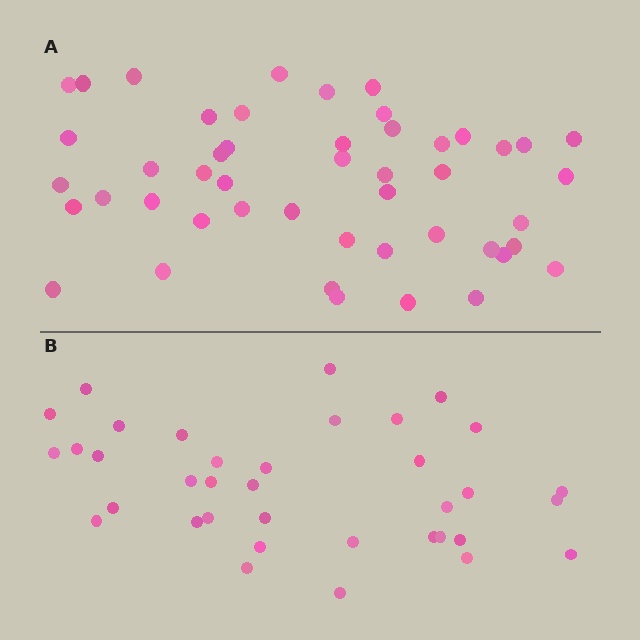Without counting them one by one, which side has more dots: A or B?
Region A (the top region) has more dots.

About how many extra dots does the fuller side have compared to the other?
Region A has roughly 12 or so more dots than region B.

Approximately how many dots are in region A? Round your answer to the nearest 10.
About 50 dots. (The exact count is 48, which rounds to 50.)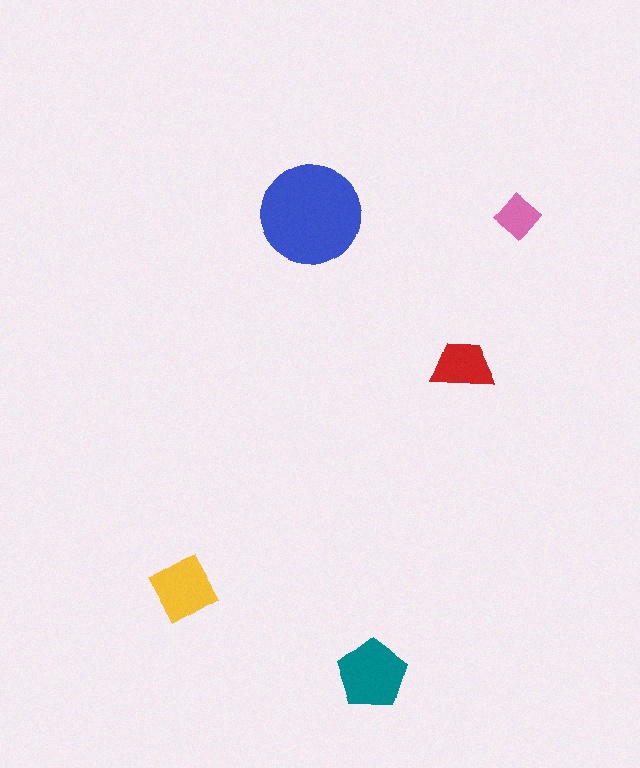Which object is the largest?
The blue circle.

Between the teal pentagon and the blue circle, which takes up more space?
The blue circle.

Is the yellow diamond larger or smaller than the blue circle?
Smaller.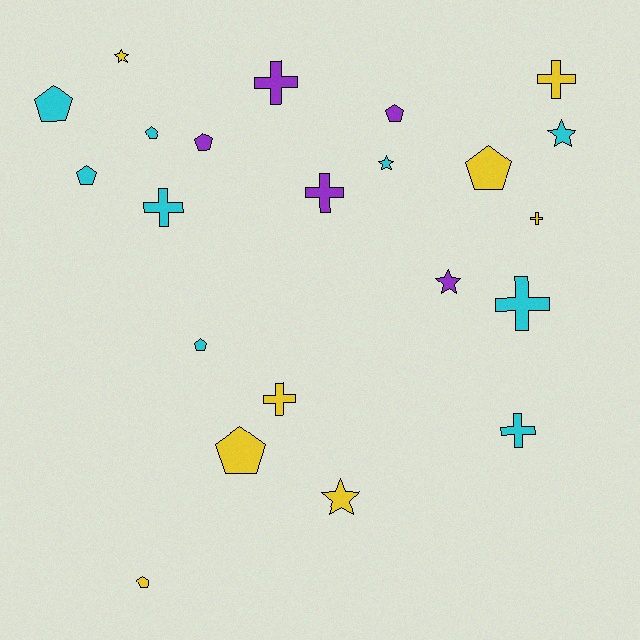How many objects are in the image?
There are 22 objects.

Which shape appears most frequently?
Pentagon, with 9 objects.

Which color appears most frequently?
Cyan, with 9 objects.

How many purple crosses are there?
There are 2 purple crosses.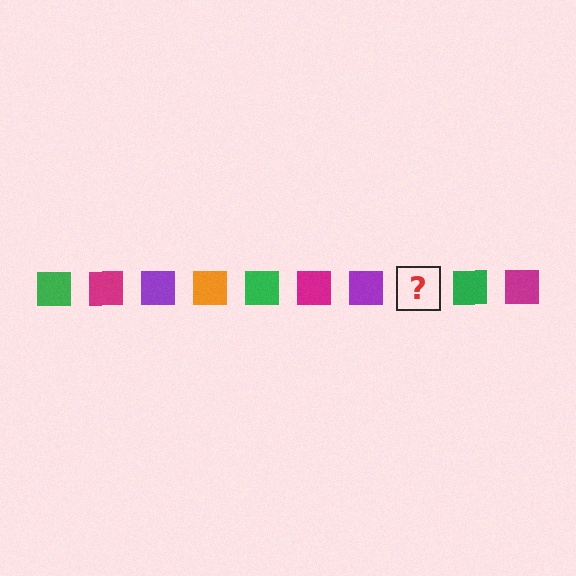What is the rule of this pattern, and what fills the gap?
The rule is that the pattern cycles through green, magenta, purple, orange squares. The gap should be filled with an orange square.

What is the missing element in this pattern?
The missing element is an orange square.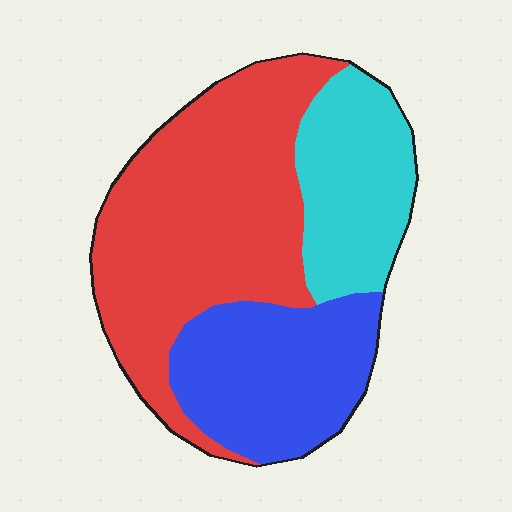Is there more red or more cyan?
Red.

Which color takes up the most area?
Red, at roughly 50%.